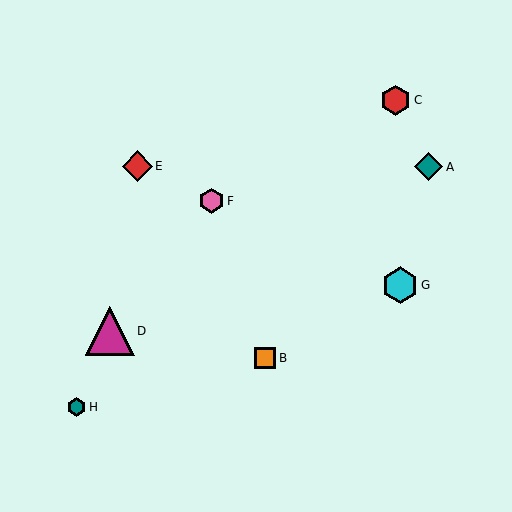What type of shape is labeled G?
Shape G is a cyan hexagon.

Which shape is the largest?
The magenta triangle (labeled D) is the largest.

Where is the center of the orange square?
The center of the orange square is at (265, 358).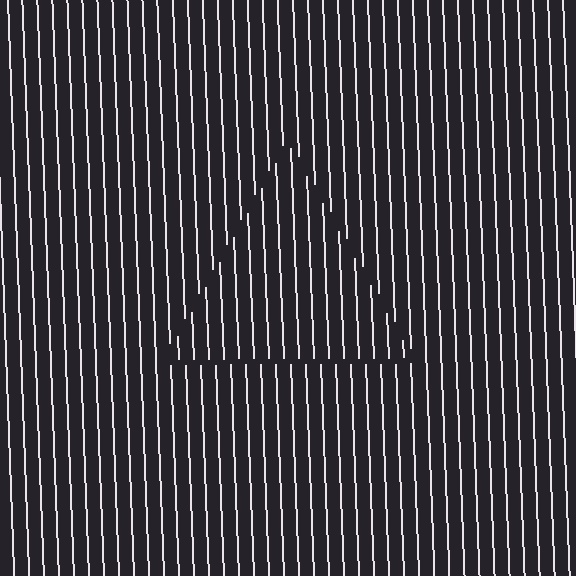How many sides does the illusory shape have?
3 sides — the line-ends trace a triangle.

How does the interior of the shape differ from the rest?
The interior of the shape contains the same grating, shifted by half a period — the contour is defined by the phase discontinuity where line-ends from the inner and outer gratings abut.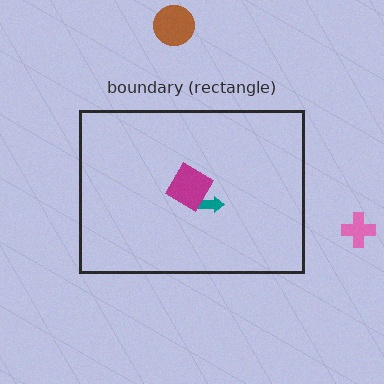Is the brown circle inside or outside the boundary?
Outside.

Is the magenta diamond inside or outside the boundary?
Inside.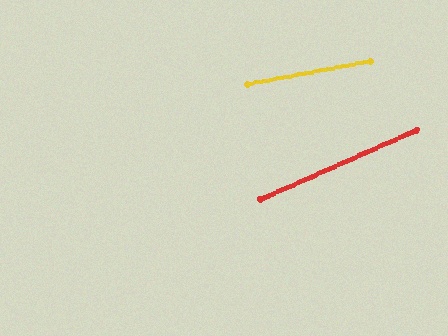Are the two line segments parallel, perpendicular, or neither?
Neither parallel nor perpendicular — they differ by about 13°.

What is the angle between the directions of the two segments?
Approximately 13 degrees.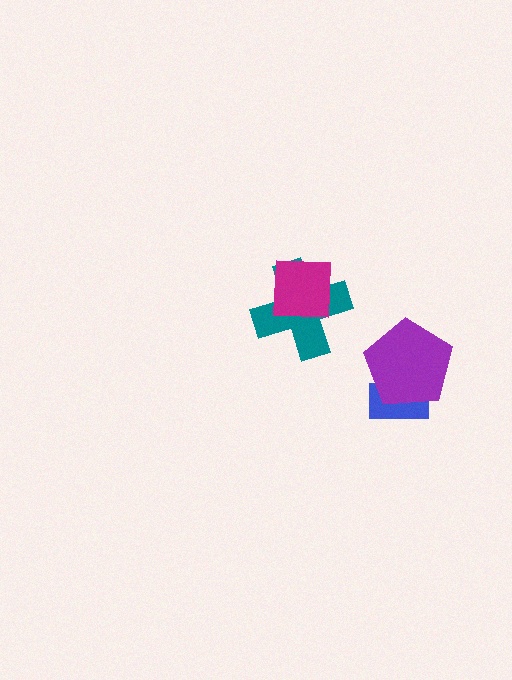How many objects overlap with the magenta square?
1 object overlaps with the magenta square.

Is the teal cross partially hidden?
Yes, it is partially covered by another shape.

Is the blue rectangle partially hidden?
Yes, it is partially covered by another shape.